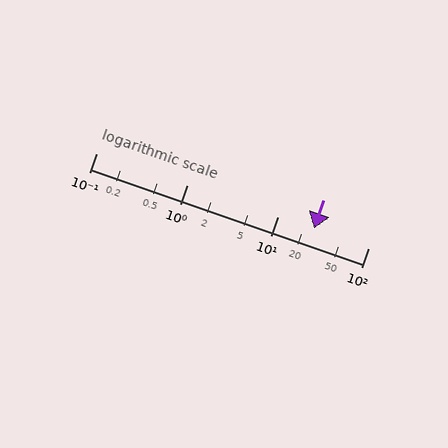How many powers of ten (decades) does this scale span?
The scale spans 3 decades, from 0.1 to 100.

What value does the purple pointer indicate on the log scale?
The pointer indicates approximately 25.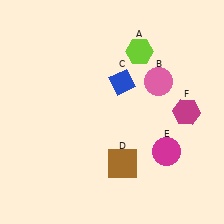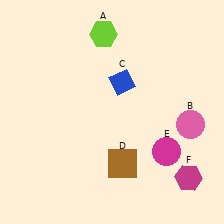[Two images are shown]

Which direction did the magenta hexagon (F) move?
The magenta hexagon (F) moved down.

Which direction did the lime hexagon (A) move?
The lime hexagon (A) moved left.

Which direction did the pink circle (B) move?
The pink circle (B) moved down.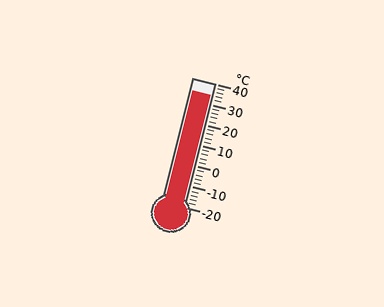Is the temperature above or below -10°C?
The temperature is above -10°C.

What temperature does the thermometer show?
The thermometer shows approximately 34°C.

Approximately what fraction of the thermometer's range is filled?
The thermometer is filled to approximately 90% of its range.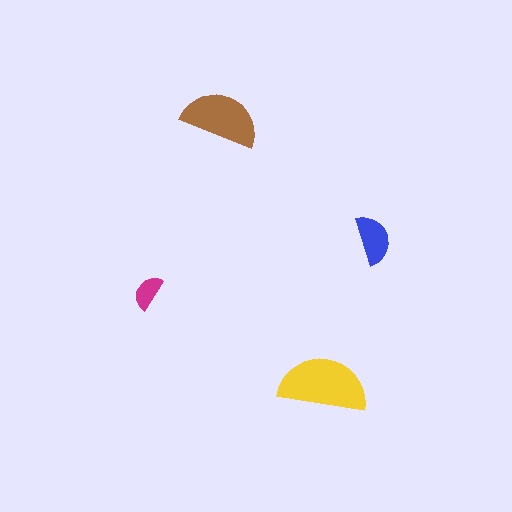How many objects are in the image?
There are 4 objects in the image.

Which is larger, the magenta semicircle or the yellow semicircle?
The yellow one.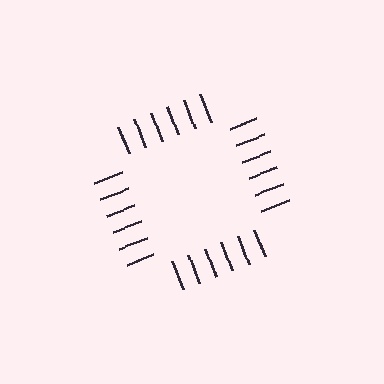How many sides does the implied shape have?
4 sides — the line-ends trace a square.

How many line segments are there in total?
24 — 6 along each of the 4 edges.